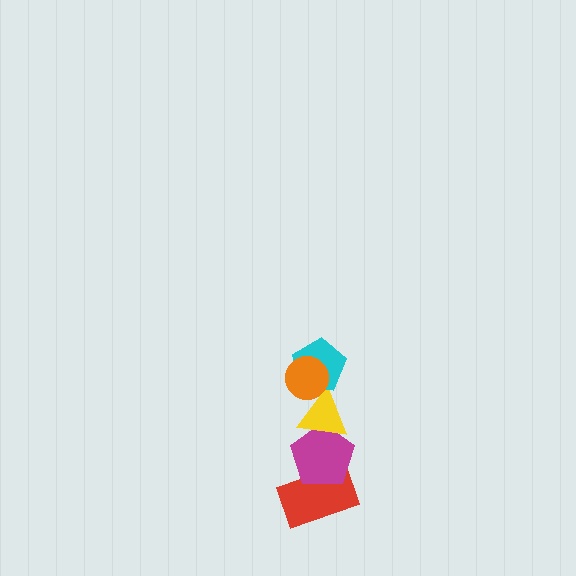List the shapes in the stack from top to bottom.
From top to bottom: the orange circle, the cyan pentagon, the yellow triangle, the magenta pentagon, the red rectangle.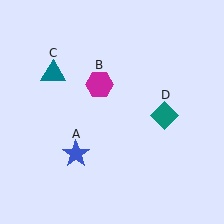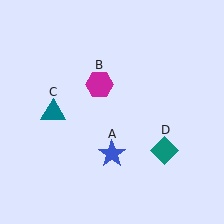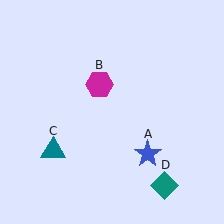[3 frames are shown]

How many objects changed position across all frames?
3 objects changed position: blue star (object A), teal triangle (object C), teal diamond (object D).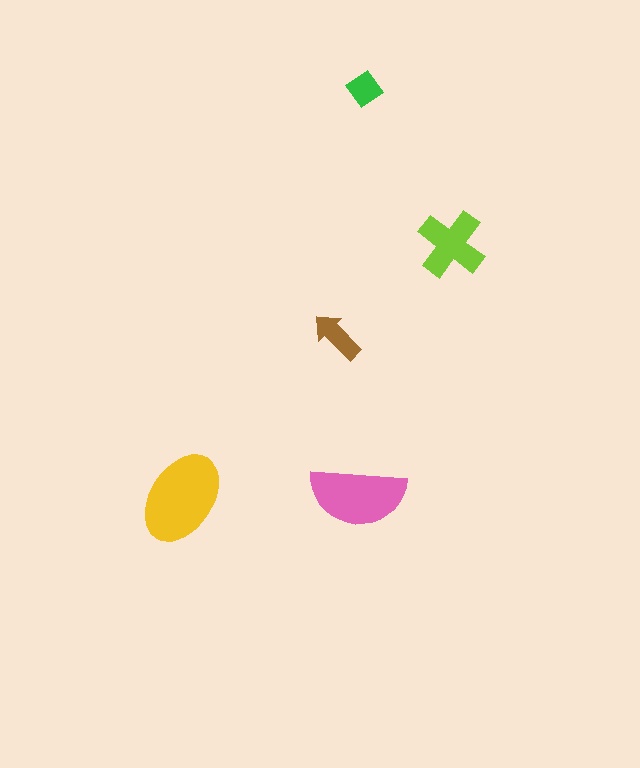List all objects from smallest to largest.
The green diamond, the brown arrow, the lime cross, the pink semicircle, the yellow ellipse.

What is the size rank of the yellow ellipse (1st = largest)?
1st.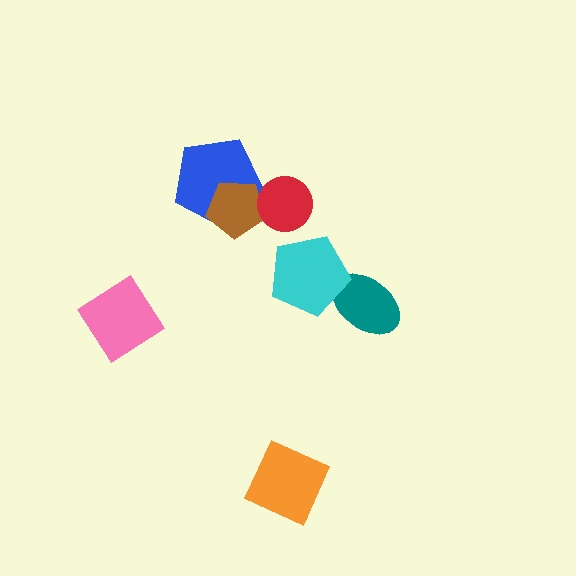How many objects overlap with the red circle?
1 object overlaps with the red circle.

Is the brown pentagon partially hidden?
Yes, it is partially covered by another shape.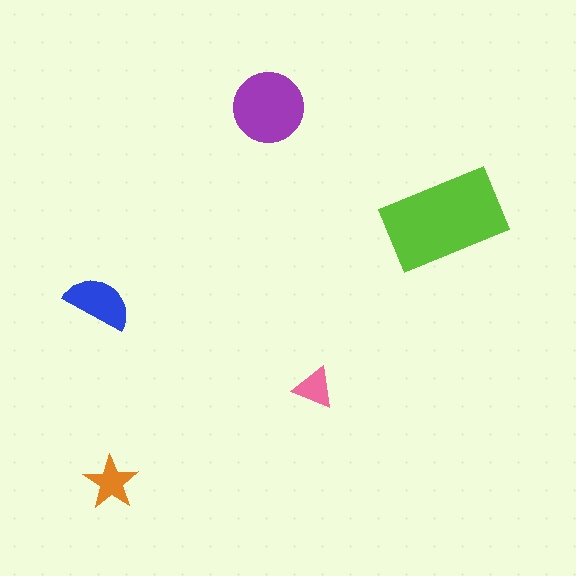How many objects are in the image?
There are 5 objects in the image.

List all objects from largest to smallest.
The lime rectangle, the purple circle, the blue semicircle, the orange star, the pink triangle.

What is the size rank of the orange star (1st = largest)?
4th.